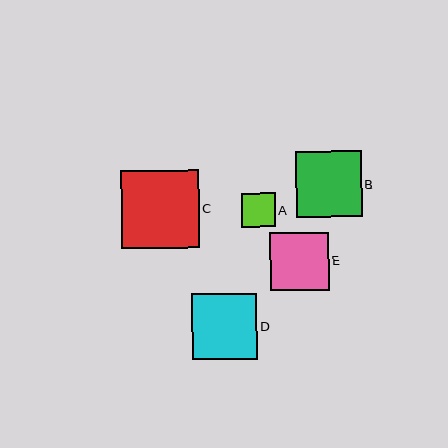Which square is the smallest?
Square A is the smallest with a size of approximately 34 pixels.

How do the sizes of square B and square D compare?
Square B and square D are approximately the same size.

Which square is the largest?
Square C is the largest with a size of approximately 77 pixels.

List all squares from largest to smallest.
From largest to smallest: C, B, D, E, A.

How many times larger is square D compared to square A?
Square D is approximately 1.9 times the size of square A.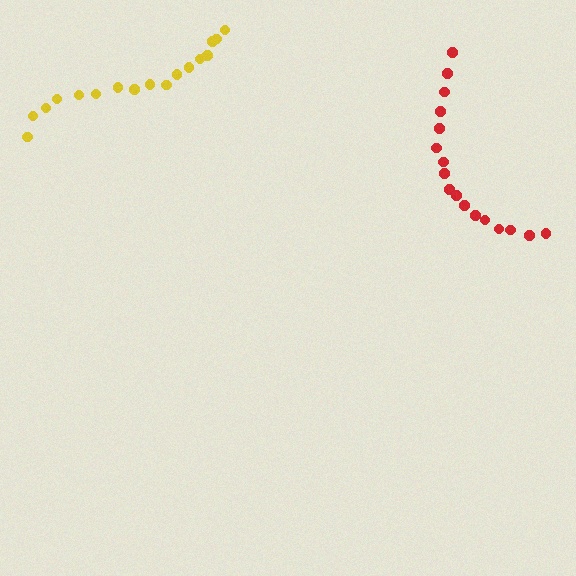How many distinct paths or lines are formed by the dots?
There are 2 distinct paths.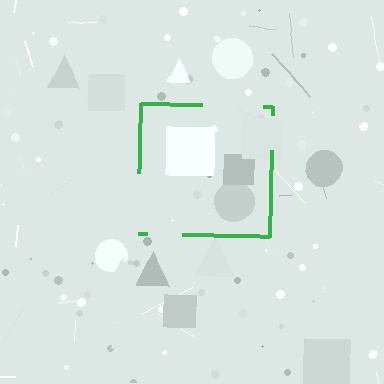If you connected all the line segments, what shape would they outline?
They would outline a square.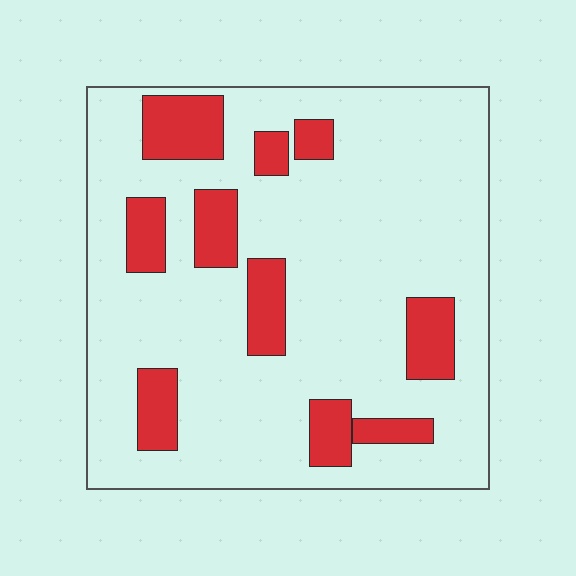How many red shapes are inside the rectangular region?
10.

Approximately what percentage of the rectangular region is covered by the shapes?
Approximately 20%.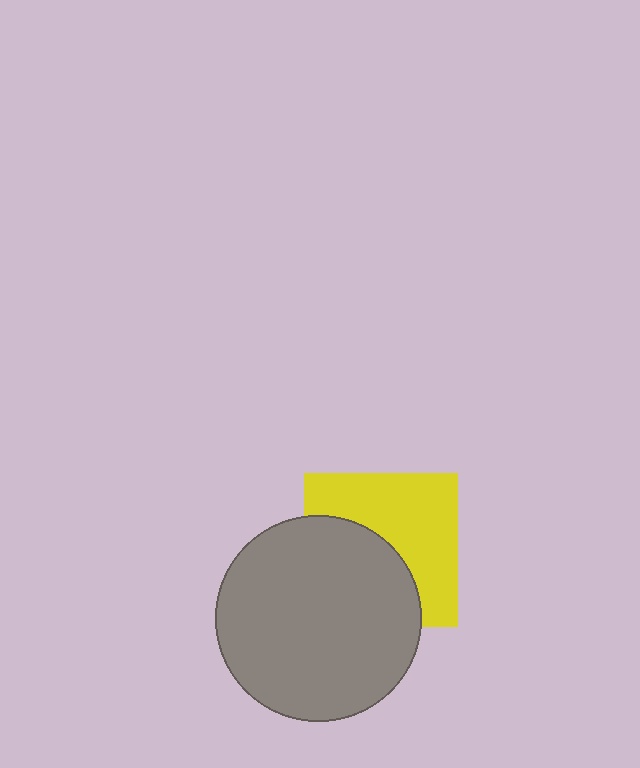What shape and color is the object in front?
The object in front is a gray circle.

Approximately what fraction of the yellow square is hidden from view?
Roughly 46% of the yellow square is hidden behind the gray circle.